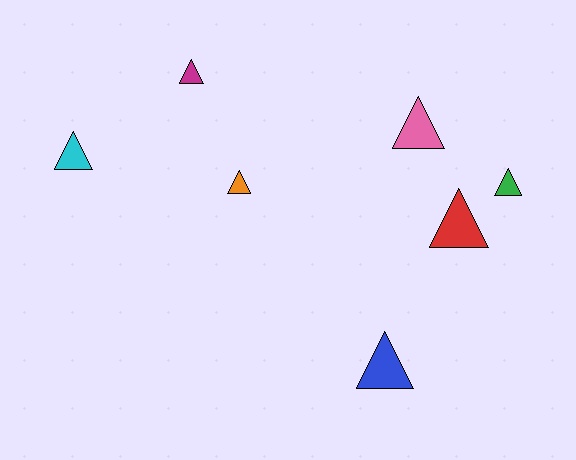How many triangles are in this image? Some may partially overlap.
There are 7 triangles.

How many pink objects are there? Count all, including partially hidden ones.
There is 1 pink object.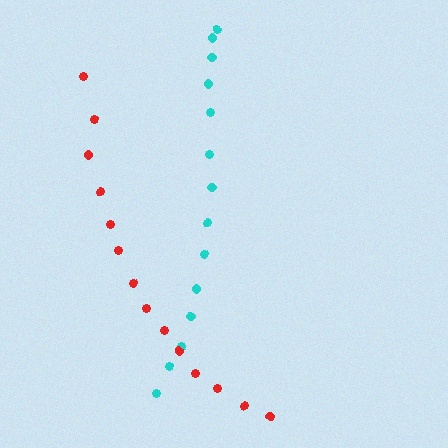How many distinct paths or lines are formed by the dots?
There are 2 distinct paths.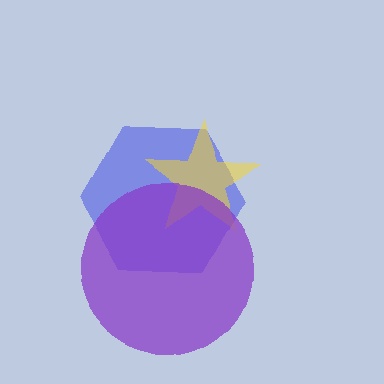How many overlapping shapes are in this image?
There are 3 overlapping shapes in the image.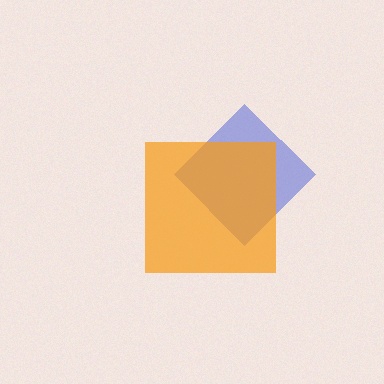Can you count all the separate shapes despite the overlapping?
Yes, there are 2 separate shapes.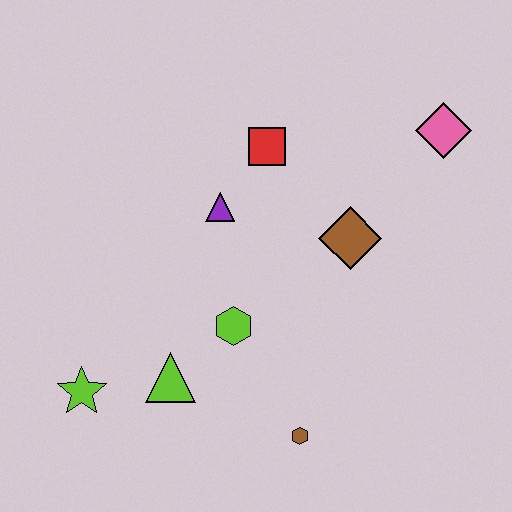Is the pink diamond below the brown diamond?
No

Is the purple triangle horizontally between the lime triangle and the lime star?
No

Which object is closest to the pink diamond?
The brown diamond is closest to the pink diamond.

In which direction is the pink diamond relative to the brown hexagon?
The pink diamond is above the brown hexagon.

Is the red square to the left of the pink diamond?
Yes